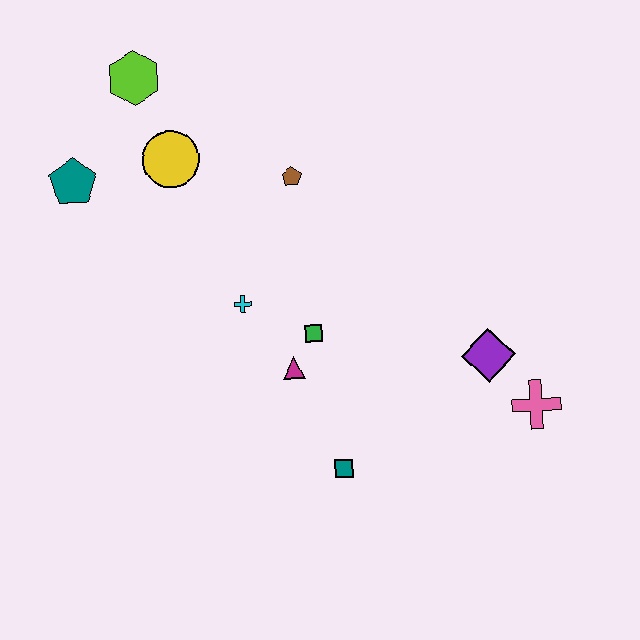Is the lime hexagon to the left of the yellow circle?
Yes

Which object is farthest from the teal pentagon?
The pink cross is farthest from the teal pentagon.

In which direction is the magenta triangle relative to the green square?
The magenta triangle is below the green square.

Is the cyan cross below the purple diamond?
No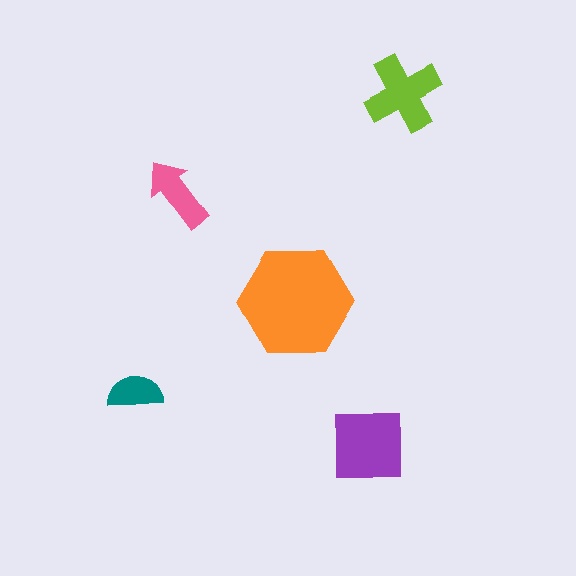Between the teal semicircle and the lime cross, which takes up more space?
The lime cross.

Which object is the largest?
The orange hexagon.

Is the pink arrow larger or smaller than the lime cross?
Smaller.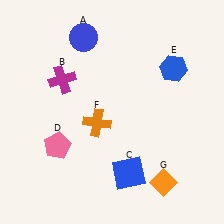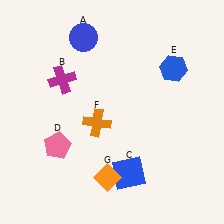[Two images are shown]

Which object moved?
The orange diamond (G) moved left.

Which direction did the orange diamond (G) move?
The orange diamond (G) moved left.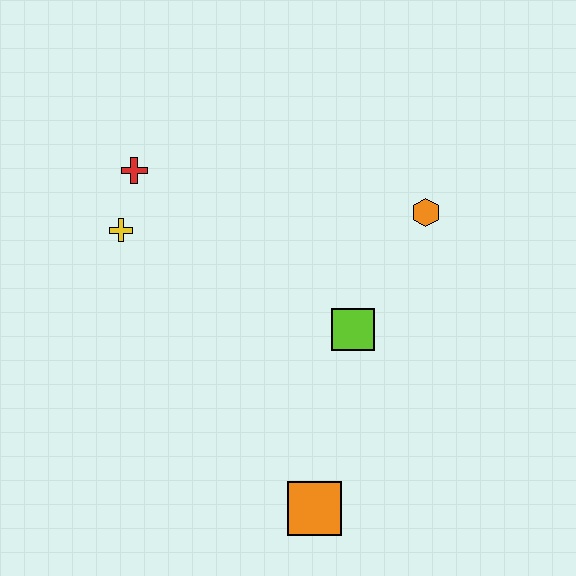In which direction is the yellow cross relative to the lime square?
The yellow cross is to the left of the lime square.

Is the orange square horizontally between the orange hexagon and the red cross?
Yes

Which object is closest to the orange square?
The lime square is closest to the orange square.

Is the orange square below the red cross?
Yes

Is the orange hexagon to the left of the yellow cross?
No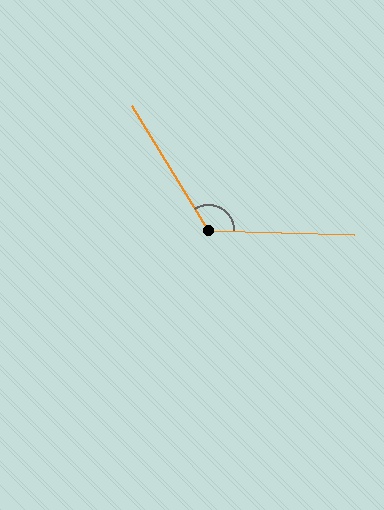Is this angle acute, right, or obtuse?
It is obtuse.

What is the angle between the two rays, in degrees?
Approximately 123 degrees.